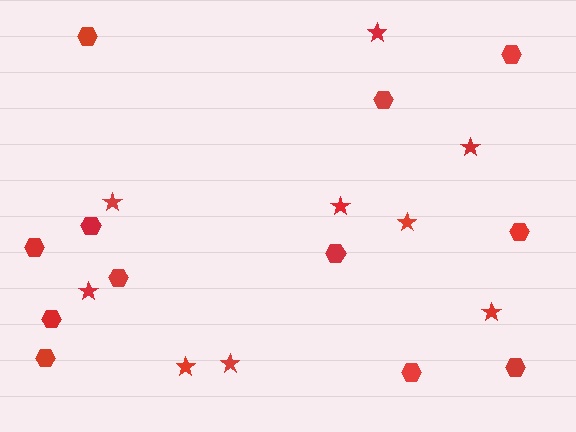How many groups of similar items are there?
There are 2 groups: one group of hexagons (12) and one group of stars (9).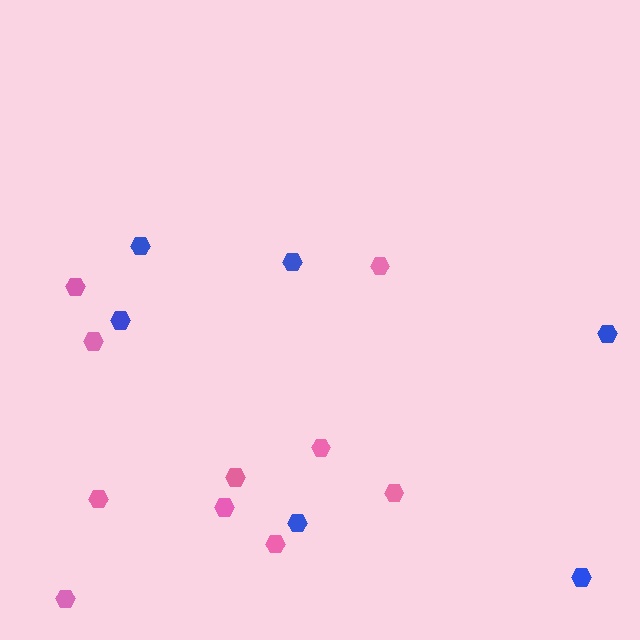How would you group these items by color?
There are 2 groups: one group of blue hexagons (6) and one group of pink hexagons (10).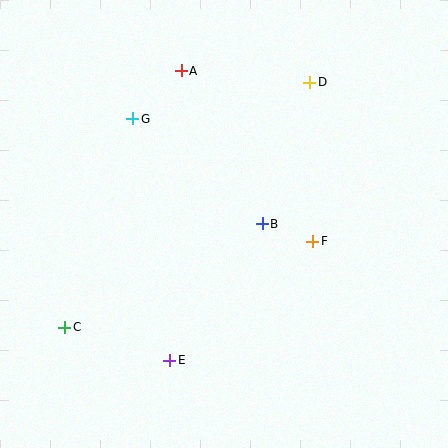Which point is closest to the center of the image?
Point B at (262, 224) is closest to the center.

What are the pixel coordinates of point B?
Point B is at (262, 224).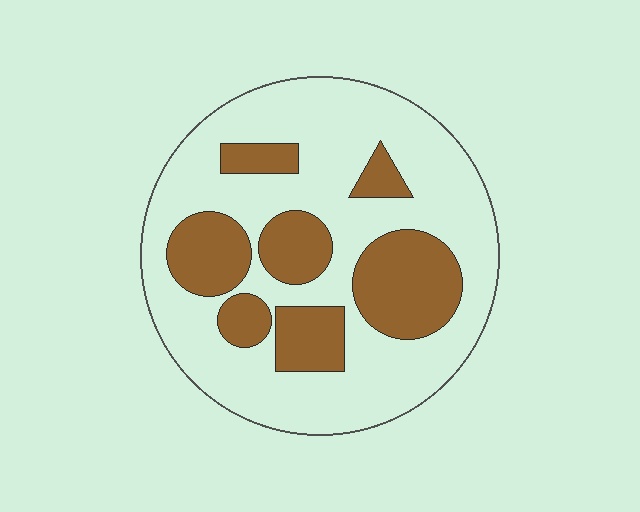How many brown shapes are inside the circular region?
7.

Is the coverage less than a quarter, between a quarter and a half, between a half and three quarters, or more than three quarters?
Between a quarter and a half.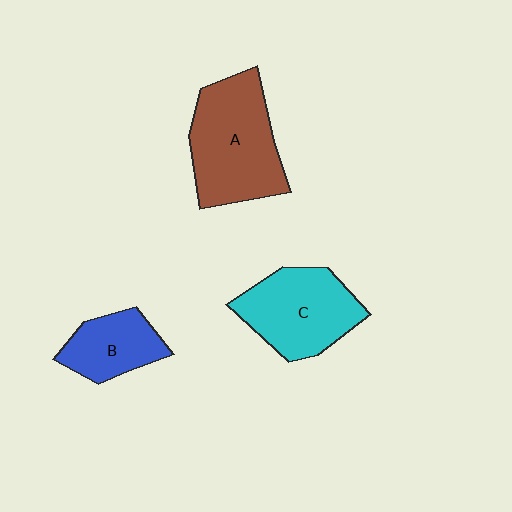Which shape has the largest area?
Shape A (brown).